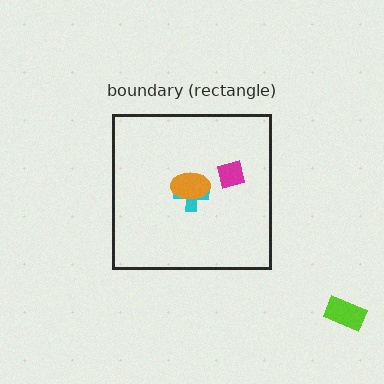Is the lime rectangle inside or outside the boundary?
Outside.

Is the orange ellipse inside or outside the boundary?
Inside.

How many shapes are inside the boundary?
3 inside, 1 outside.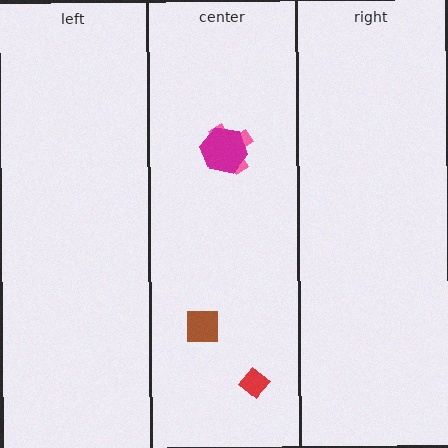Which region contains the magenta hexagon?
The center region.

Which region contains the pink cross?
The center region.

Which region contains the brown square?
The center region.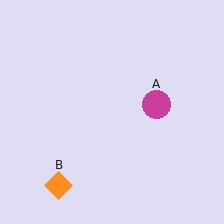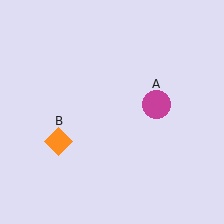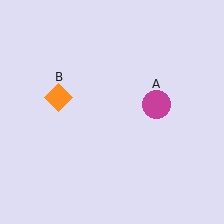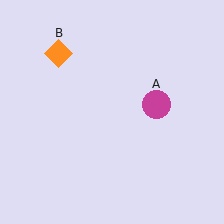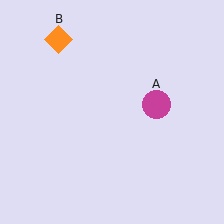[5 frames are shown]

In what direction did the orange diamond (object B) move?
The orange diamond (object B) moved up.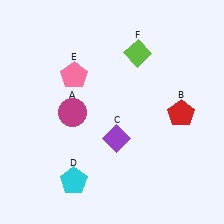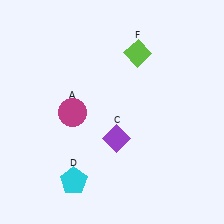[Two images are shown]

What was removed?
The red pentagon (B), the pink pentagon (E) were removed in Image 2.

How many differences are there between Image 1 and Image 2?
There are 2 differences between the two images.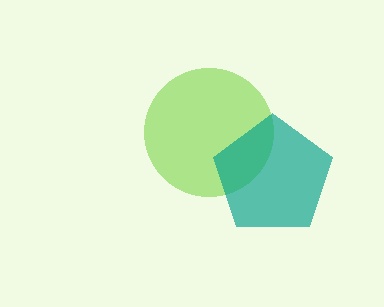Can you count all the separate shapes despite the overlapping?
Yes, there are 2 separate shapes.